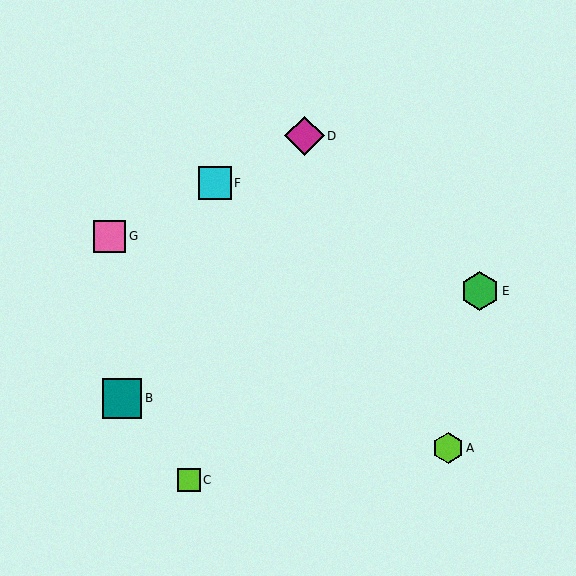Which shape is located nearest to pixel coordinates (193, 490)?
The lime square (labeled C) at (189, 480) is nearest to that location.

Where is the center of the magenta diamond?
The center of the magenta diamond is at (304, 136).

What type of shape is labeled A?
Shape A is a lime hexagon.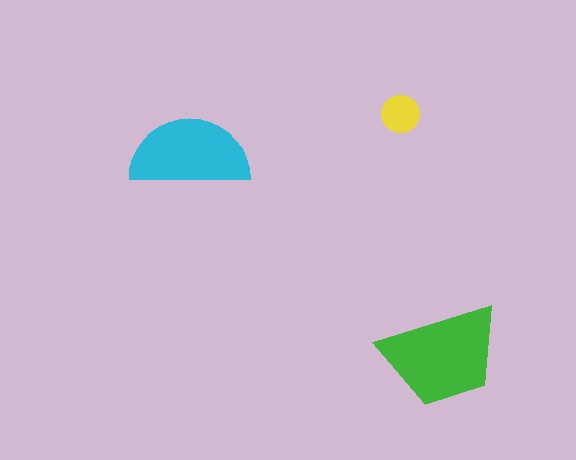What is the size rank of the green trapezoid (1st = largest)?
1st.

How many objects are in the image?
There are 3 objects in the image.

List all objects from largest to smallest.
The green trapezoid, the cyan semicircle, the yellow circle.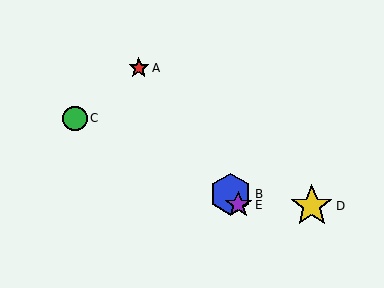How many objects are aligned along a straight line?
3 objects (A, B, E) are aligned along a straight line.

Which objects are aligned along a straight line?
Objects A, B, E are aligned along a straight line.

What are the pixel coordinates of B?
Object B is at (230, 194).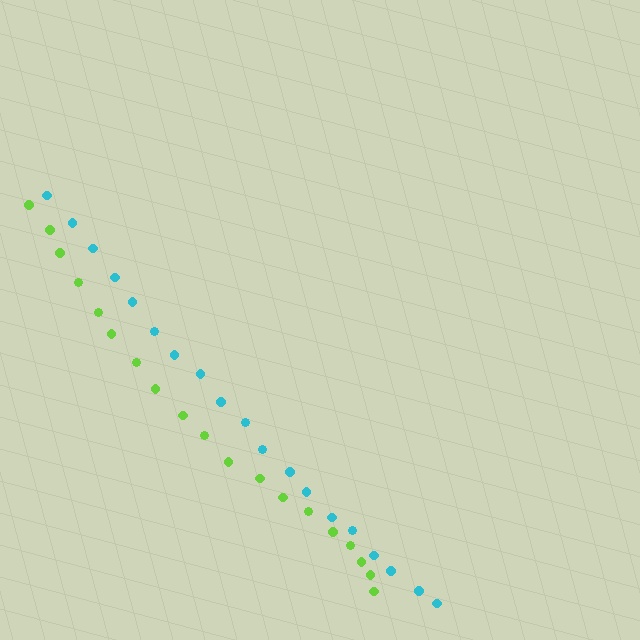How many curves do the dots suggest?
There are 2 distinct paths.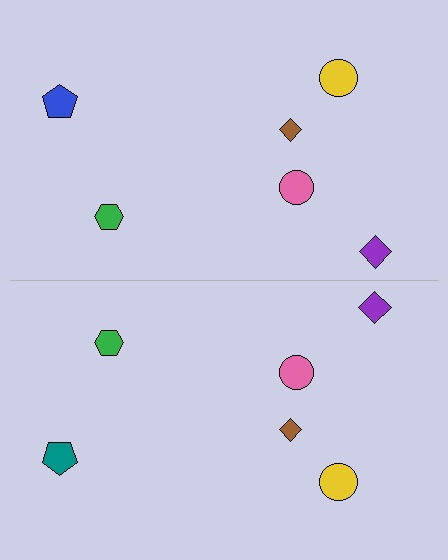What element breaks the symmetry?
The teal pentagon on the bottom side breaks the symmetry — its mirror counterpart is blue.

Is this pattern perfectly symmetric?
No, the pattern is not perfectly symmetric. The teal pentagon on the bottom side breaks the symmetry — its mirror counterpart is blue.